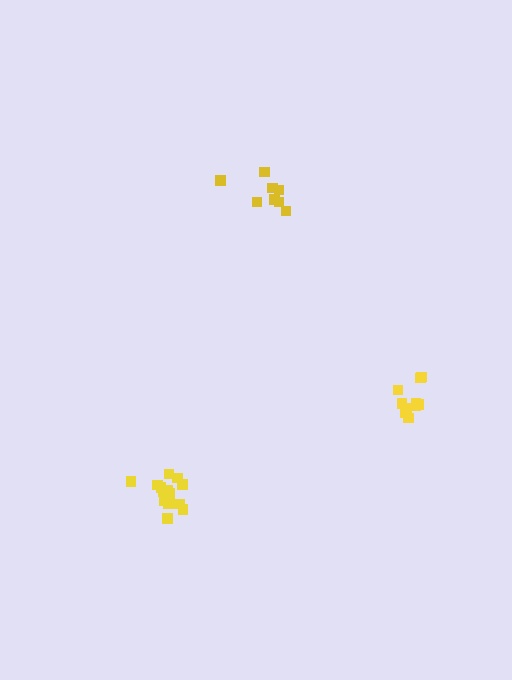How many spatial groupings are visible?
There are 3 spatial groupings.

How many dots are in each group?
Group 1: 8 dots, Group 2: 14 dots, Group 3: 10 dots (32 total).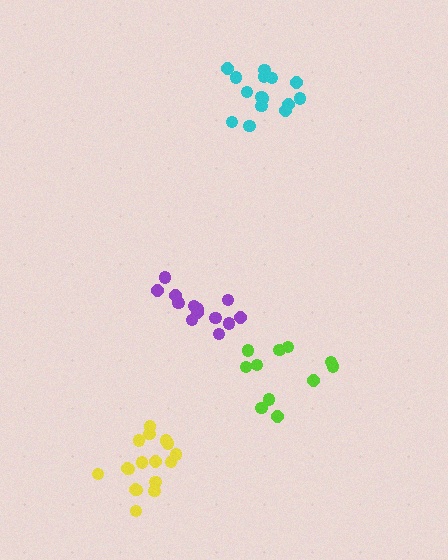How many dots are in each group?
Group 1: 17 dots, Group 2: 15 dots, Group 3: 11 dots, Group 4: 14 dots (57 total).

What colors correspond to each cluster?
The clusters are colored: yellow, cyan, lime, purple.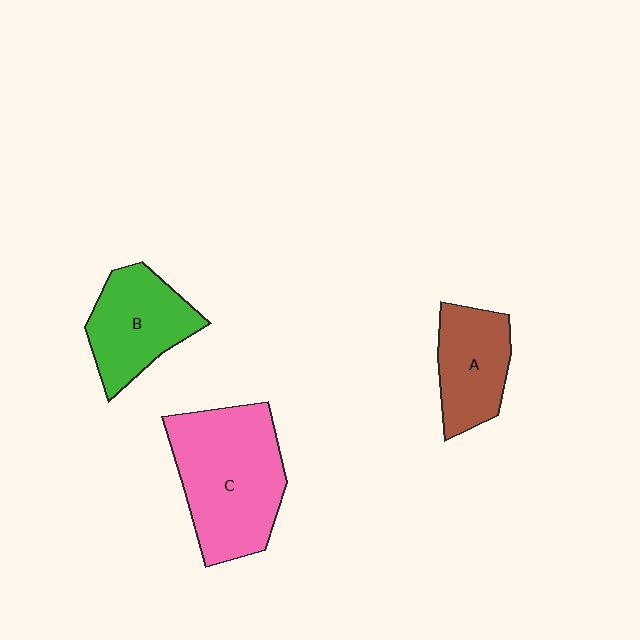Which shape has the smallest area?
Shape A (brown).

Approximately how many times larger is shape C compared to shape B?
Approximately 1.5 times.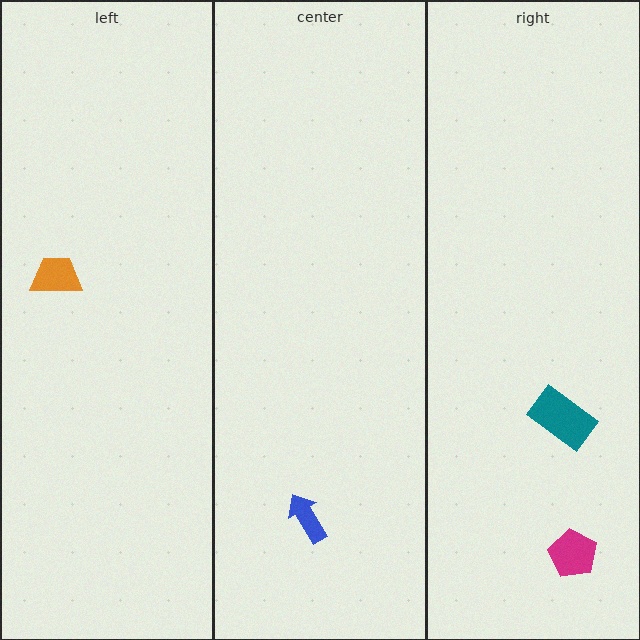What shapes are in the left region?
The orange trapezoid.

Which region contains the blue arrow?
The center region.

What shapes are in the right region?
The teal rectangle, the magenta pentagon.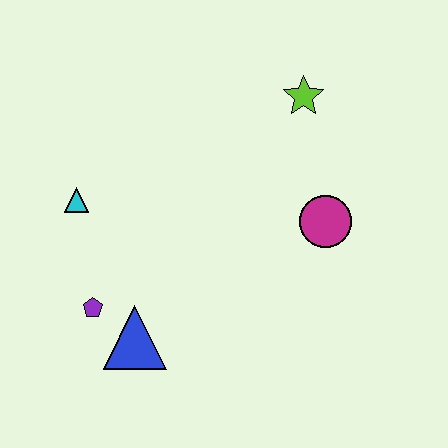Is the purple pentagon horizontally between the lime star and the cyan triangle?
Yes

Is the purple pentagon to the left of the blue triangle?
Yes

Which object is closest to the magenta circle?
The lime star is closest to the magenta circle.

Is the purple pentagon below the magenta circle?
Yes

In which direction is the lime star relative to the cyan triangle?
The lime star is to the right of the cyan triangle.